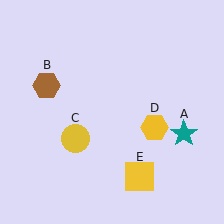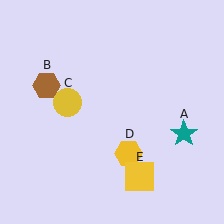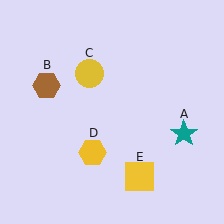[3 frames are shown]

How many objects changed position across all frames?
2 objects changed position: yellow circle (object C), yellow hexagon (object D).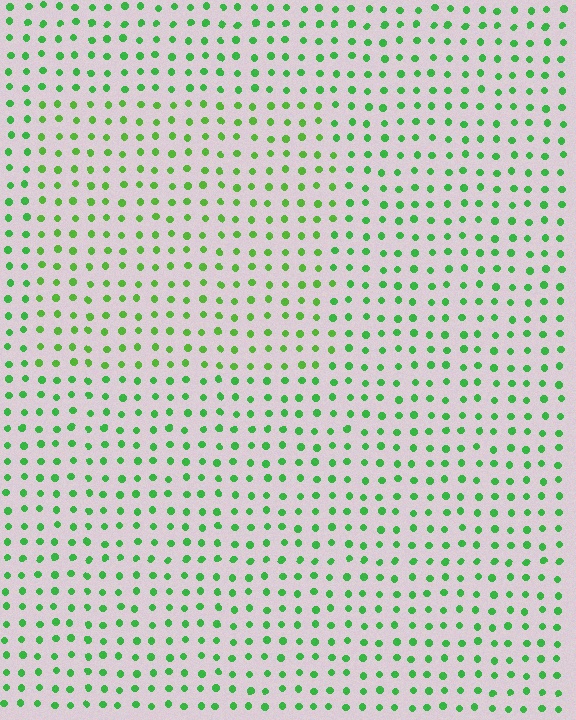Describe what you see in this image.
The image is filled with small green elements in a uniform arrangement. A rectangle-shaped region is visible where the elements are tinted to a slightly different hue, forming a subtle color boundary.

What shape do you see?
I see a rectangle.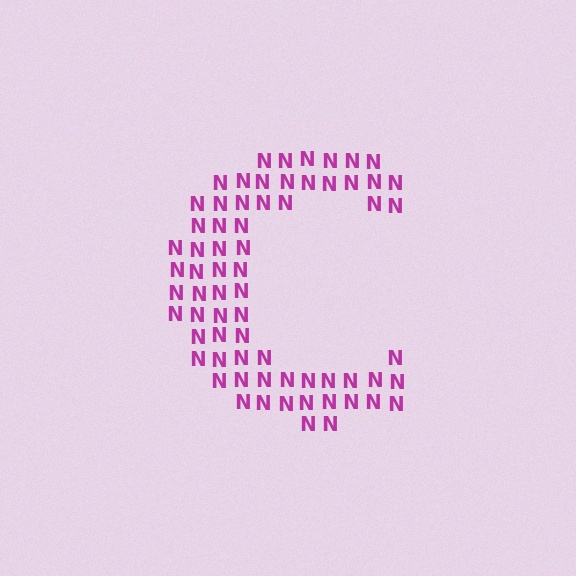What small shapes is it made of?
It is made of small letter N's.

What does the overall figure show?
The overall figure shows the letter C.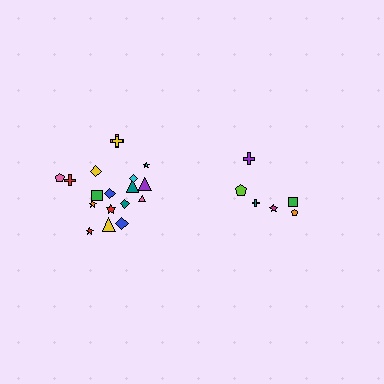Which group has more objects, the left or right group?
The left group.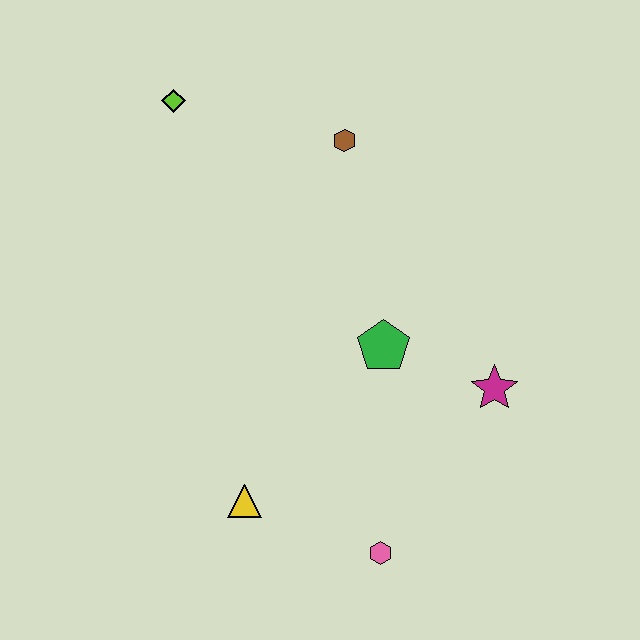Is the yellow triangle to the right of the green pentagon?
No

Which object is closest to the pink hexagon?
The yellow triangle is closest to the pink hexagon.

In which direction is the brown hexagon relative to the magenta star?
The brown hexagon is above the magenta star.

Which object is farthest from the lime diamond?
The pink hexagon is farthest from the lime diamond.